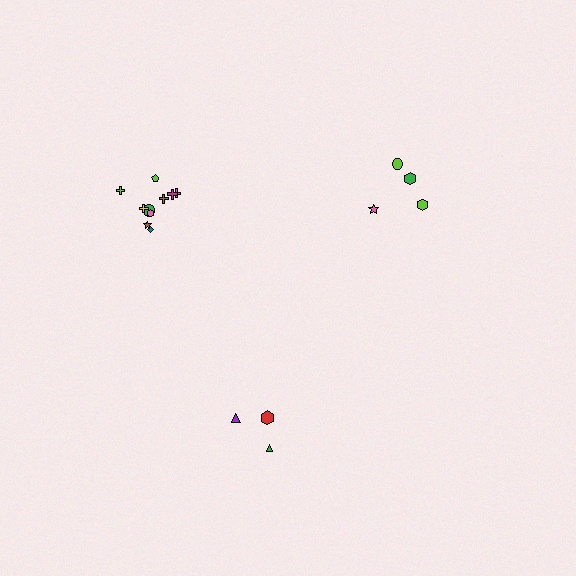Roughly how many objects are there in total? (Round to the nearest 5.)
Roughly 15 objects in total.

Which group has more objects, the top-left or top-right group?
The top-left group.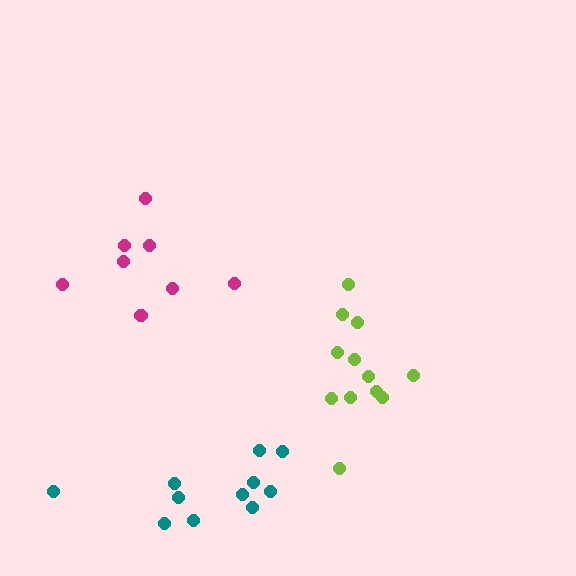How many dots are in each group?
Group 1: 8 dots, Group 2: 11 dots, Group 3: 12 dots (31 total).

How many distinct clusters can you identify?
There are 3 distinct clusters.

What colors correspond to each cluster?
The clusters are colored: magenta, teal, lime.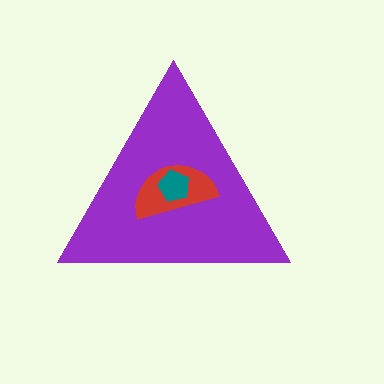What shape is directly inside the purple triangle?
The red semicircle.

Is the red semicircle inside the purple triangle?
Yes.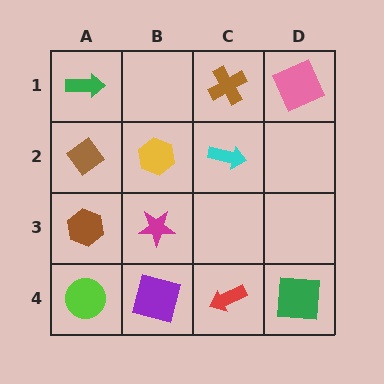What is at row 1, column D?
A pink square.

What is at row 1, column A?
A green arrow.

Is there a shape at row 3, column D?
No, that cell is empty.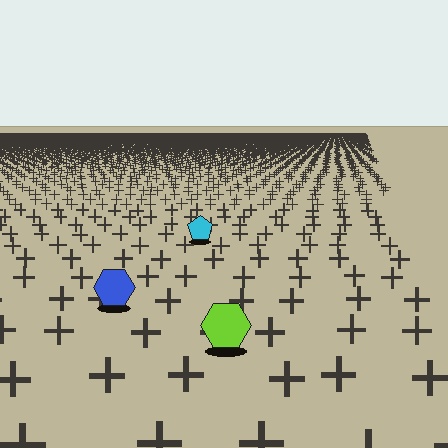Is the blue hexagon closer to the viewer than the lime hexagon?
No. The lime hexagon is closer — you can tell from the texture gradient: the ground texture is coarser near it.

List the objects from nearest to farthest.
From nearest to farthest: the lime hexagon, the blue hexagon, the cyan pentagon.